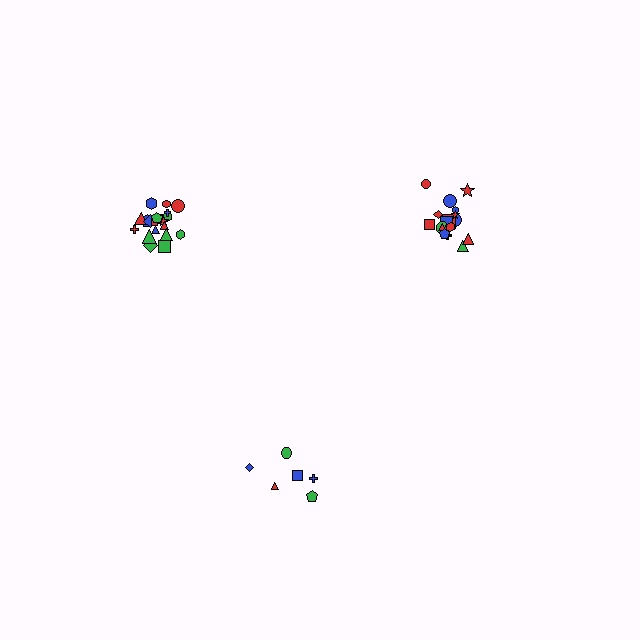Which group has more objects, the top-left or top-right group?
The top-left group.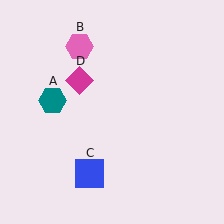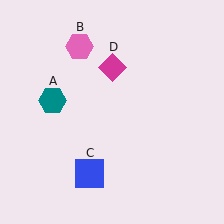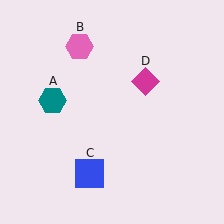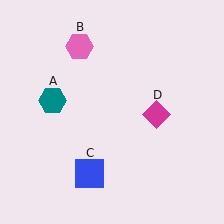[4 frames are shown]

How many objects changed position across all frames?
1 object changed position: magenta diamond (object D).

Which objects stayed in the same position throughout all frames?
Teal hexagon (object A) and pink hexagon (object B) and blue square (object C) remained stationary.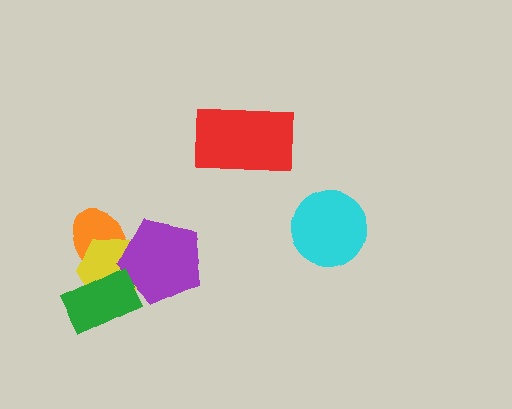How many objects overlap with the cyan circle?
0 objects overlap with the cyan circle.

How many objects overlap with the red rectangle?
0 objects overlap with the red rectangle.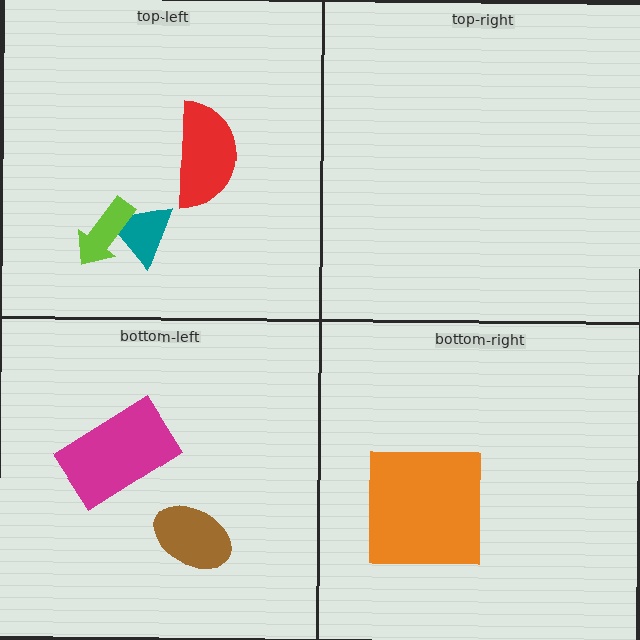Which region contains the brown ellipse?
The bottom-left region.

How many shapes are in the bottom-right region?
1.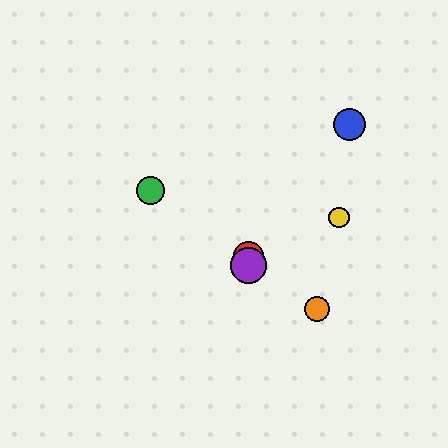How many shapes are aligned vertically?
2 shapes (the red circle, the purple circle) are aligned vertically.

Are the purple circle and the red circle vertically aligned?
Yes, both are at x≈249.